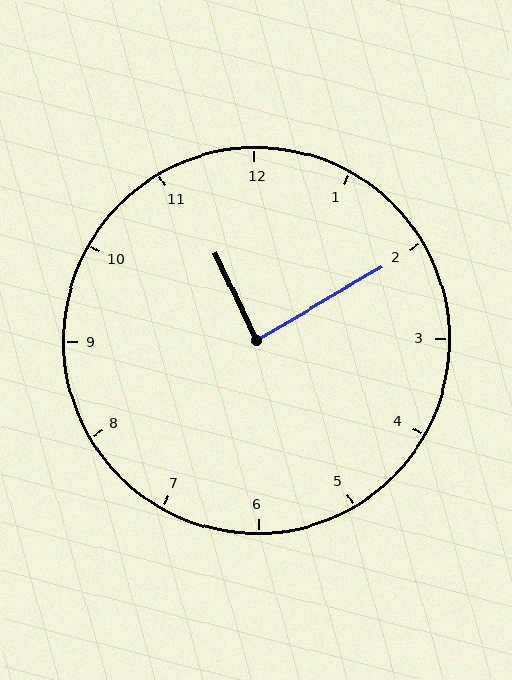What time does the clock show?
11:10.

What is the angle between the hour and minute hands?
Approximately 85 degrees.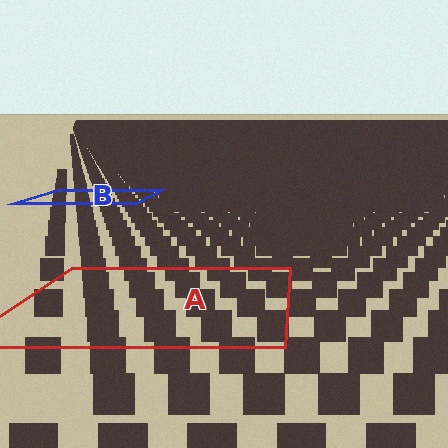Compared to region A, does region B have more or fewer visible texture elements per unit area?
Region B has more texture elements per unit area — they are packed more densely because it is farther away.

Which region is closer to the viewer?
Region A is closer. The texture elements there are larger and more spread out.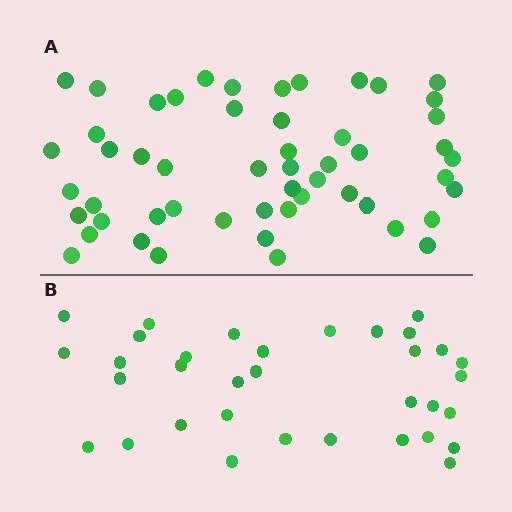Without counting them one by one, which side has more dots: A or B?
Region A (the top region) has more dots.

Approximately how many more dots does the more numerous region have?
Region A has approximately 20 more dots than region B.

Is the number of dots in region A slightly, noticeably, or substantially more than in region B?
Region A has substantially more. The ratio is roughly 1.6 to 1.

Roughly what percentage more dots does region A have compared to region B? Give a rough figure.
About 55% more.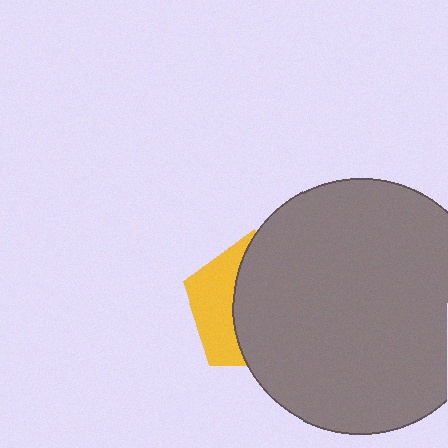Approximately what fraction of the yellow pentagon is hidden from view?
Roughly 65% of the yellow pentagon is hidden behind the gray circle.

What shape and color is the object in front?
The object in front is a gray circle.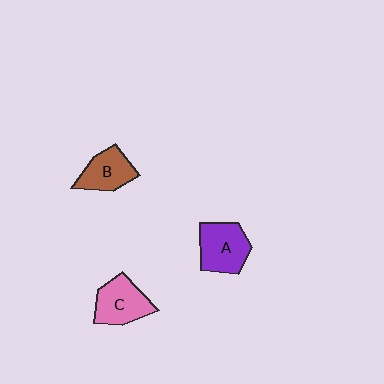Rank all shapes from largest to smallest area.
From largest to smallest: A (purple), C (pink), B (brown).